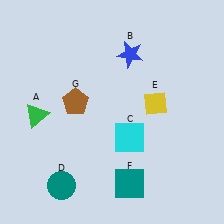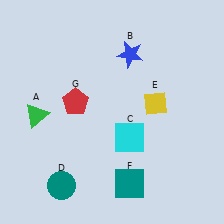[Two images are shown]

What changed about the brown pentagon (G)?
In Image 1, G is brown. In Image 2, it changed to red.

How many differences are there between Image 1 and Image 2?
There is 1 difference between the two images.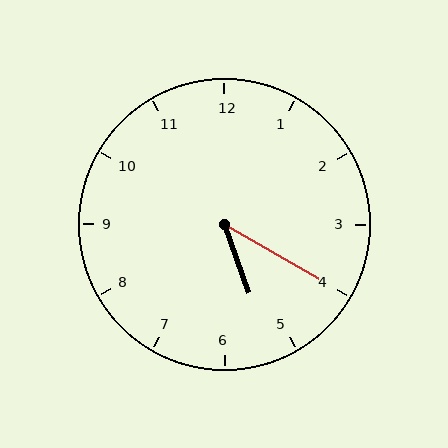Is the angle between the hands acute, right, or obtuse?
It is acute.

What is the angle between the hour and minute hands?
Approximately 40 degrees.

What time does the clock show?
5:20.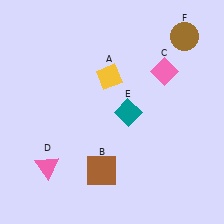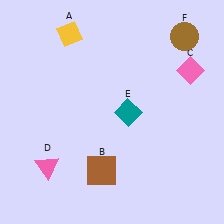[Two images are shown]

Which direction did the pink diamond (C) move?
The pink diamond (C) moved right.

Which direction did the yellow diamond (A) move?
The yellow diamond (A) moved up.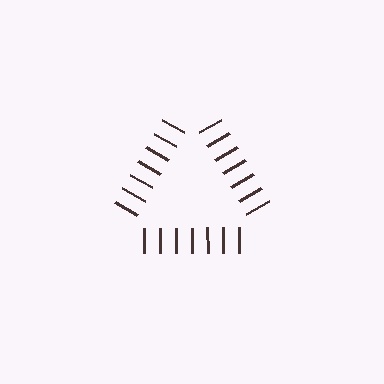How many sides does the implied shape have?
3 sides — the line-ends trace a triangle.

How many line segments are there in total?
21 — 7 along each of the 3 edges.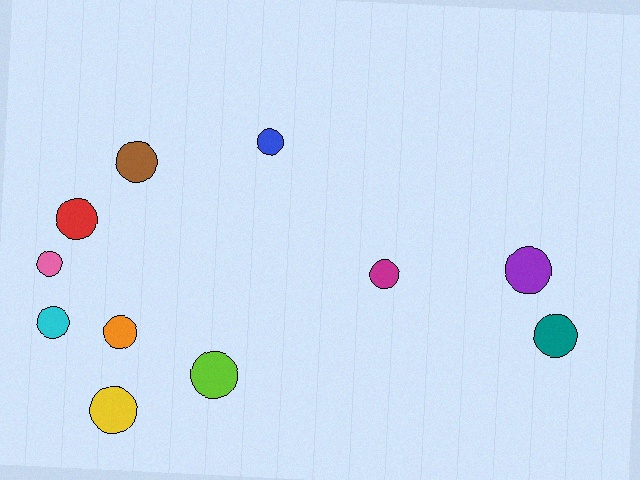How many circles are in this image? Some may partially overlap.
There are 11 circles.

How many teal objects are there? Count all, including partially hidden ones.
There is 1 teal object.